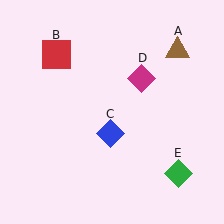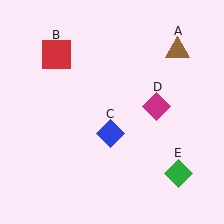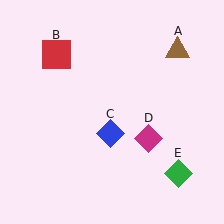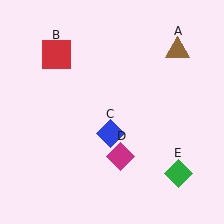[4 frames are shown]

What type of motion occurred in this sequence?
The magenta diamond (object D) rotated clockwise around the center of the scene.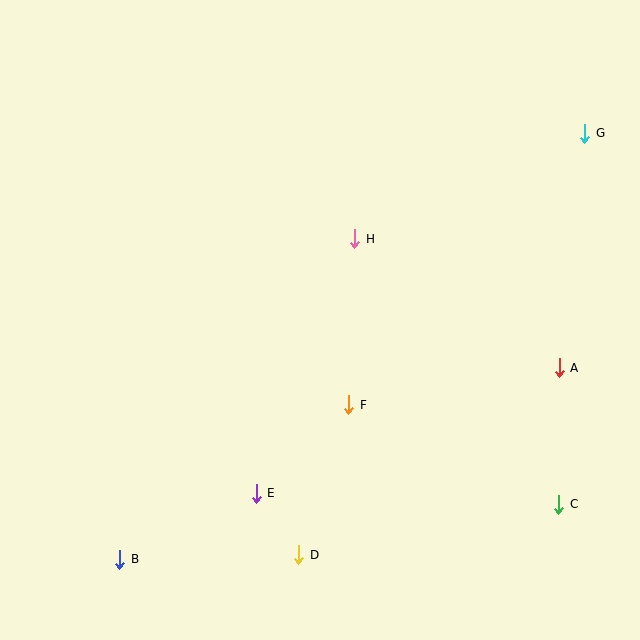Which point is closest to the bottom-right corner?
Point C is closest to the bottom-right corner.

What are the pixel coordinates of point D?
Point D is at (299, 555).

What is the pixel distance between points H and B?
The distance between H and B is 398 pixels.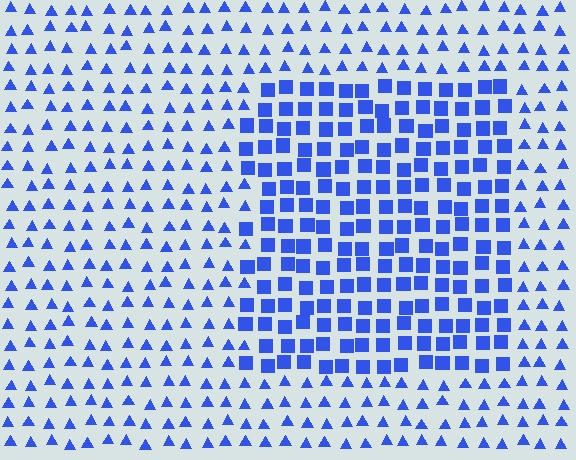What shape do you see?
I see a rectangle.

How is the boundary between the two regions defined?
The boundary is defined by a change in element shape: squares inside vs. triangles outside. All elements share the same color and spacing.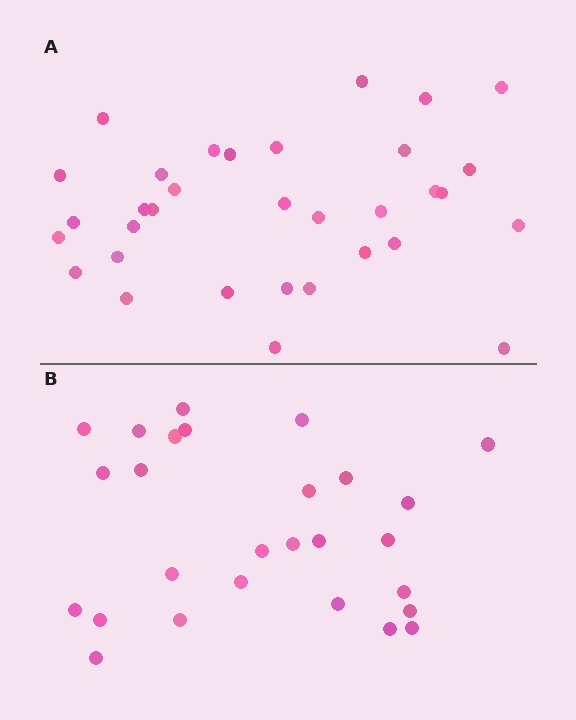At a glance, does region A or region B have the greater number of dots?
Region A (the top region) has more dots.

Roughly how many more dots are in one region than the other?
Region A has about 6 more dots than region B.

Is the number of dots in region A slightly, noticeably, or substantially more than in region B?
Region A has only slightly more — the two regions are fairly close. The ratio is roughly 1.2 to 1.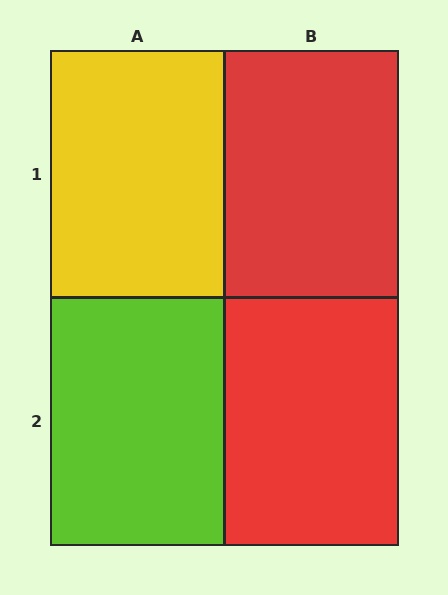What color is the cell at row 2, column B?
Red.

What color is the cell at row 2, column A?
Lime.